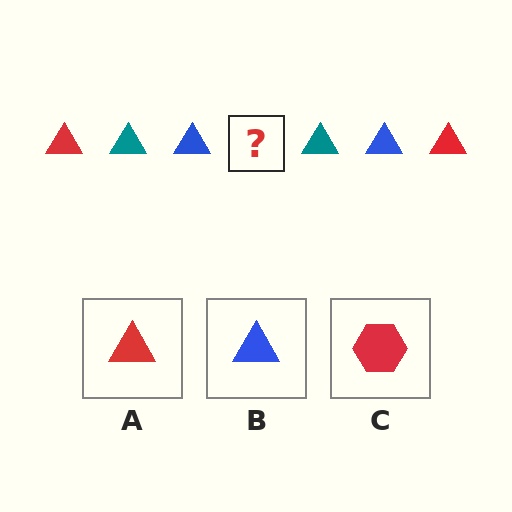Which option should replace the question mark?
Option A.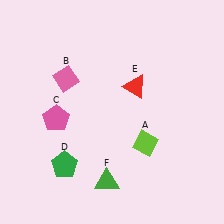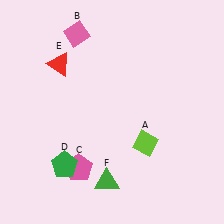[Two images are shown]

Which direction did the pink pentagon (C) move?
The pink pentagon (C) moved down.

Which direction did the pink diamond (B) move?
The pink diamond (B) moved up.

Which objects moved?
The objects that moved are: the pink diamond (B), the pink pentagon (C), the red triangle (E).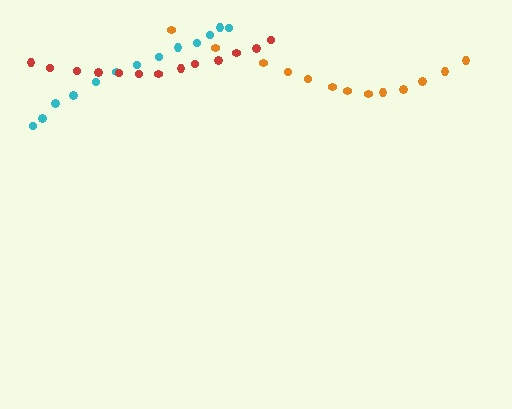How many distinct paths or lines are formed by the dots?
There are 3 distinct paths.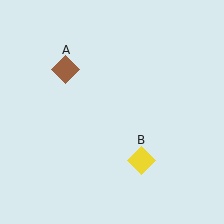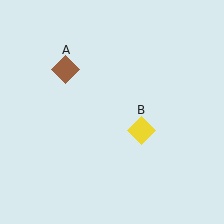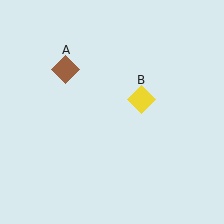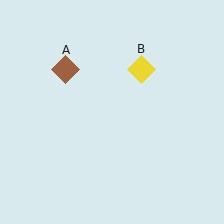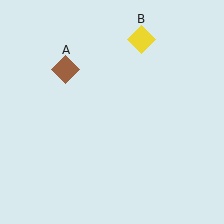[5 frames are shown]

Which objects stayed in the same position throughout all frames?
Brown diamond (object A) remained stationary.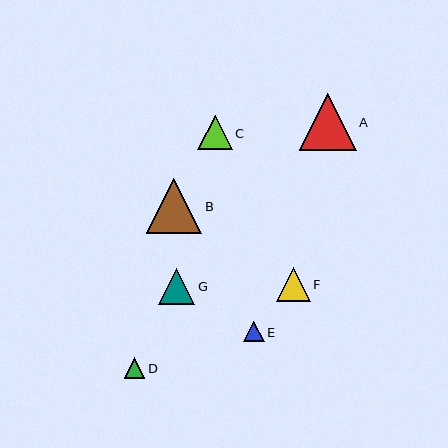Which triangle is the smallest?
Triangle D is the smallest with a size of approximately 20 pixels.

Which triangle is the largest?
Triangle A is the largest with a size of approximately 57 pixels.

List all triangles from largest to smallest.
From largest to smallest: A, B, G, C, F, E, D.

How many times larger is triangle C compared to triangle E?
Triangle C is approximately 1.7 times the size of triangle E.